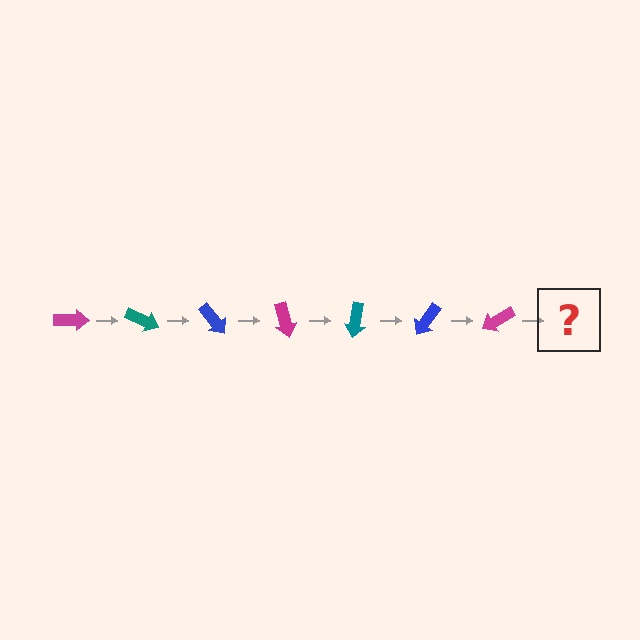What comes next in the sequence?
The next element should be a teal arrow, rotated 175 degrees from the start.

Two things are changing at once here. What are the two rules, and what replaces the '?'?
The two rules are that it rotates 25 degrees each step and the color cycles through magenta, teal, and blue. The '?' should be a teal arrow, rotated 175 degrees from the start.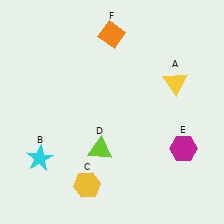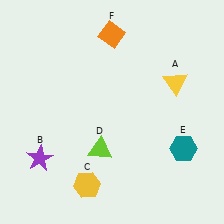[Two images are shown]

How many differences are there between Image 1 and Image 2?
There are 2 differences between the two images.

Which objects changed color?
B changed from cyan to purple. E changed from magenta to teal.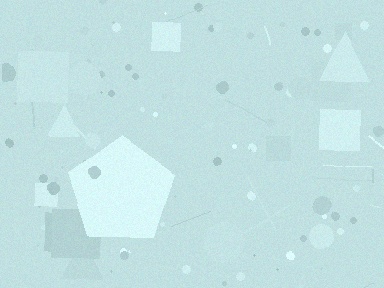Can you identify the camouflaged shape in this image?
The camouflaged shape is a pentagon.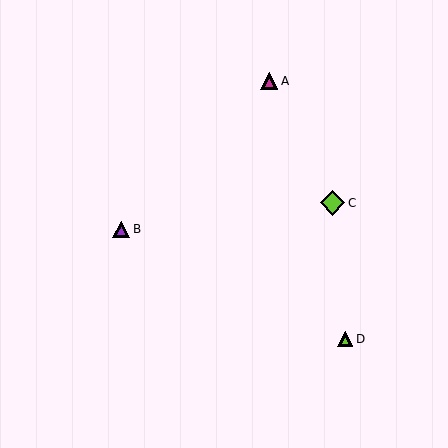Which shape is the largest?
The lime diamond (labeled C) is the largest.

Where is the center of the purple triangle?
The center of the purple triangle is at (121, 229).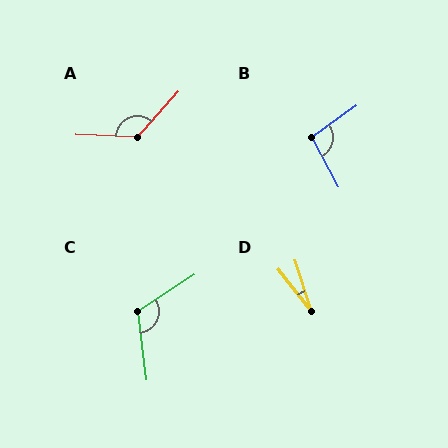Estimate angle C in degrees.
Approximately 115 degrees.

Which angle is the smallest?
D, at approximately 21 degrees.